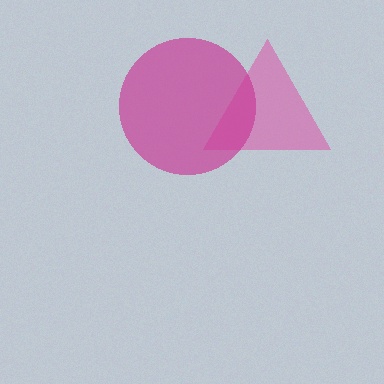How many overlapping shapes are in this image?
There are 2 overlapping shapes in the image.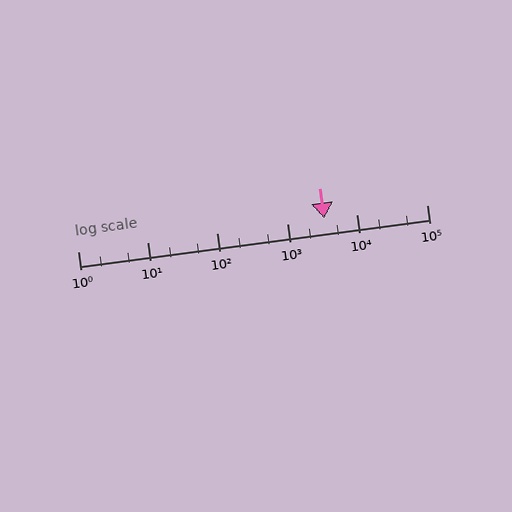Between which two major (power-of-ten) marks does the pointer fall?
The pointer is between 1000 and 10000.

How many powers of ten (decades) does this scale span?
The scale spans 5 decades, from 1 to 100000.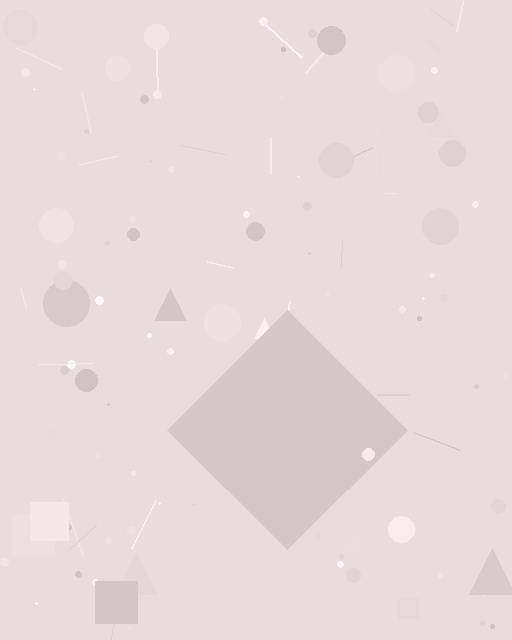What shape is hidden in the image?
A diamond is hidden in the image.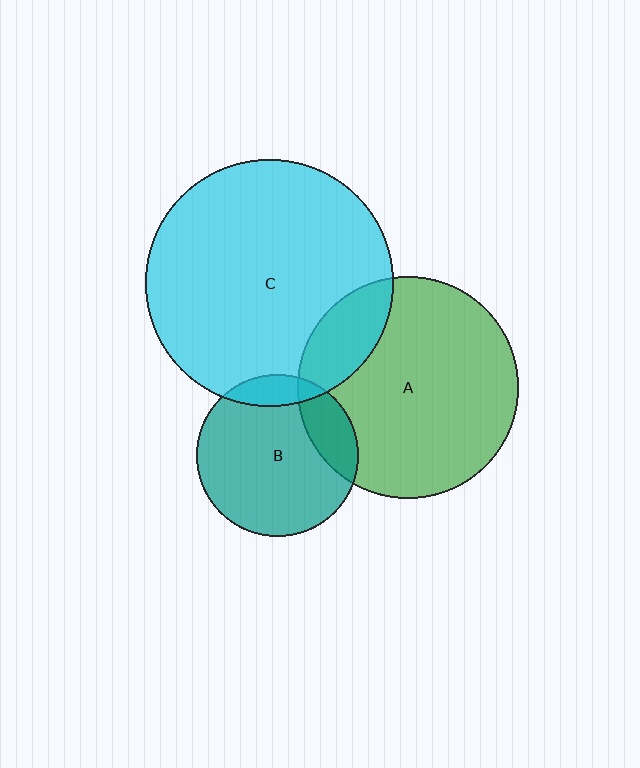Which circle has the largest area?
Circle C (cyan).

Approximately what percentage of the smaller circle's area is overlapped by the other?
Approximately 15%.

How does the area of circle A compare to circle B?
Approximately 1.9 times.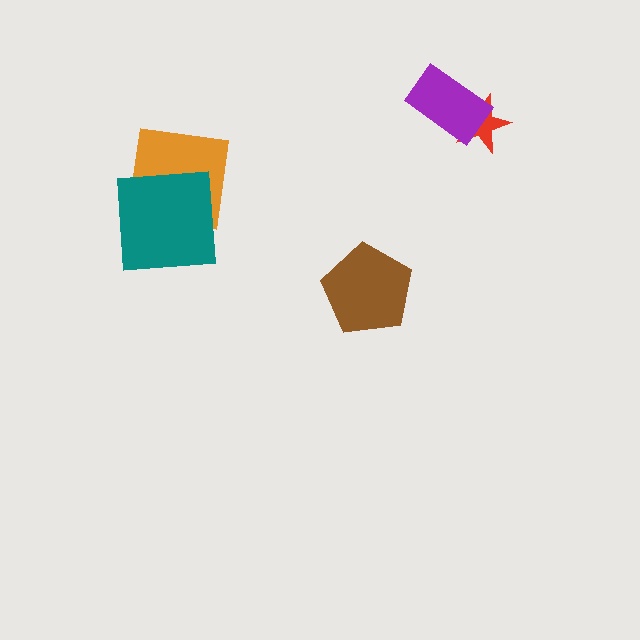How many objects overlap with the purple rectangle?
1 object overlaps with the purple rectangle.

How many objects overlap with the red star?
1 object overlaps with the red star.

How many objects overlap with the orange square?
1 object overlaps with the orange square.